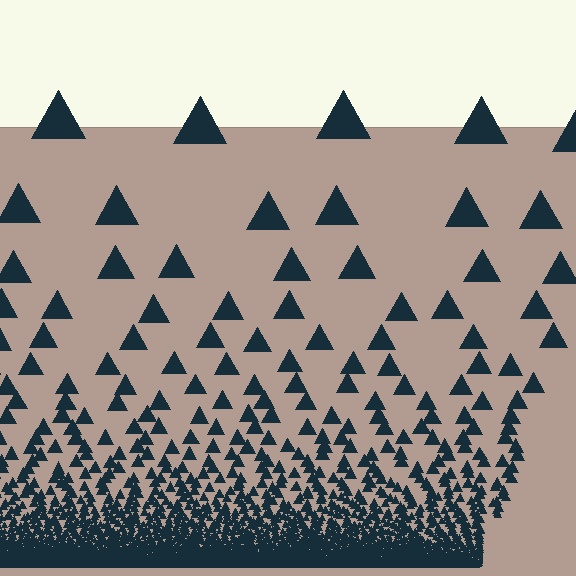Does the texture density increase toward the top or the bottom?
Density increases toward the bottom.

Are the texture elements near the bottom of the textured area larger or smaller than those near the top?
Smaller. The gradient is inverted — elements near the bottom are smaller and denser.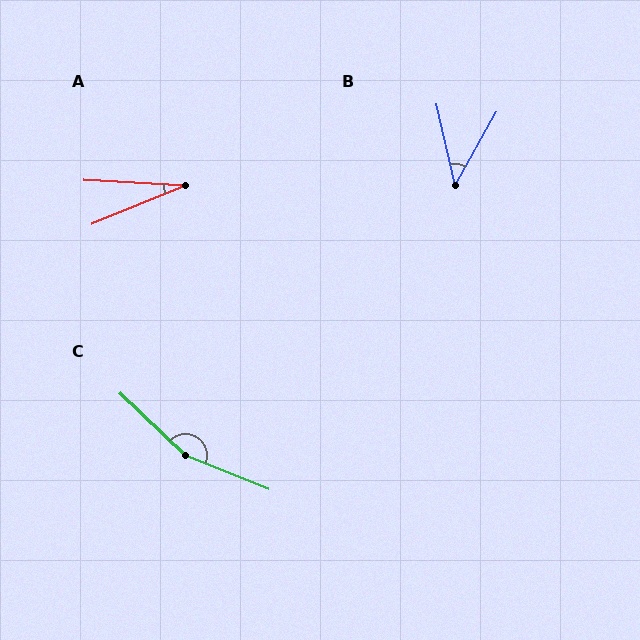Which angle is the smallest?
A, at approximately 25 degrees.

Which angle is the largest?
C, at approximately 158 degrees.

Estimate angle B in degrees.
Approximately 42 degrees.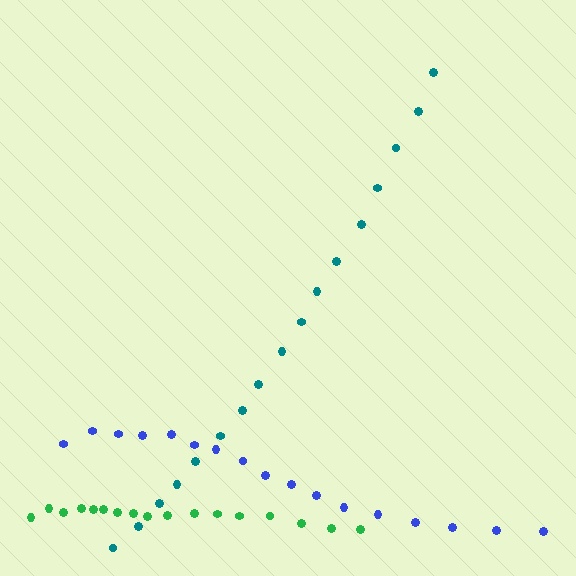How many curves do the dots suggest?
There are 3 distinct paths.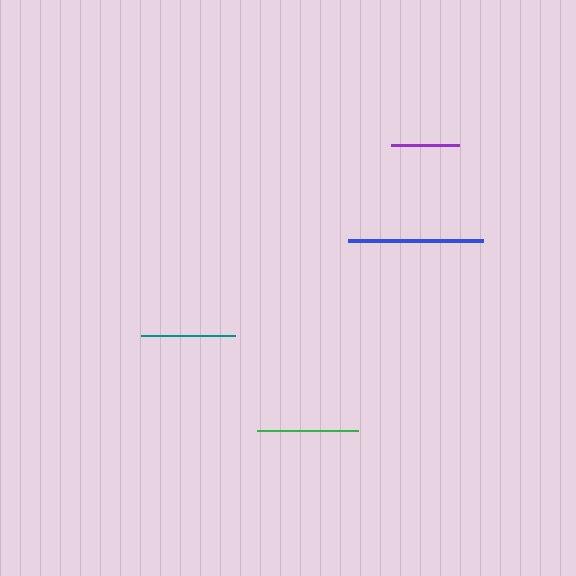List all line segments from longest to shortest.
From longest to shortest: blue, green, teal, purple.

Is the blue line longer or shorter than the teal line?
The blue line is longer than the teal line.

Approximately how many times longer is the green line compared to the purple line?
The green line is approximately 1.5 times the length of the purple line.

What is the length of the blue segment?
The blue segment is approximately 135 pixels long.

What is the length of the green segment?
The green segment is approximately 100 pixels long.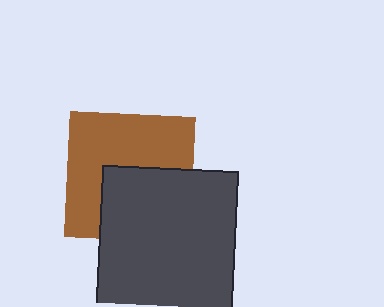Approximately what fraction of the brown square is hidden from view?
Roughly 42% of the brown square is hidden behind the dark gray rectangle.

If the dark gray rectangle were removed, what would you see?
You would see the complete brown square.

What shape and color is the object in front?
The object in front is a dark gray rectangle.